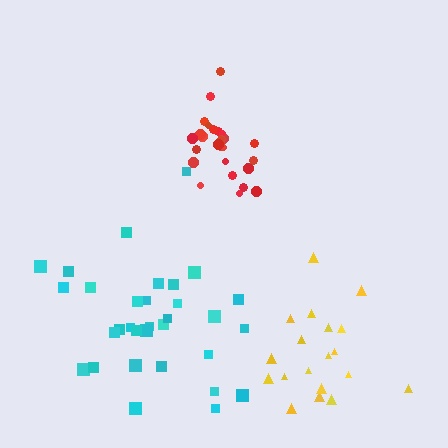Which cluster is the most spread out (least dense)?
Yellow.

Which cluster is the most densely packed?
Red.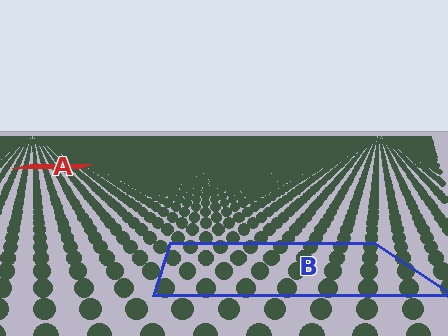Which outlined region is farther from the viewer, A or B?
Region A is farther from the viewer — the texture elements inside it appear smaller and more densely packed.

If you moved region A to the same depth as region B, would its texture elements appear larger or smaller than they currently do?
They would appear larger. At a closer depth, the same texture elements are projected at a bigger on-screen size.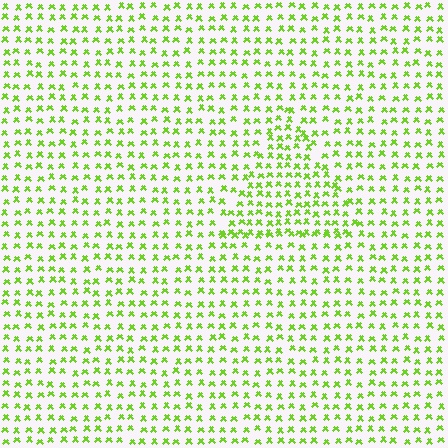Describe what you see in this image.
The image contains small lime elements arranged at two different densities. A triangle-shaped region is visible where the elements are more densely packed than the surrounding area.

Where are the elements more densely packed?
The elements are more densely packed inside the triangle boundary.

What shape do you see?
I see a triangle.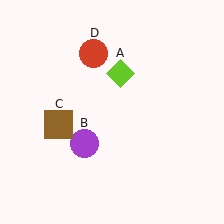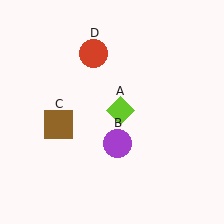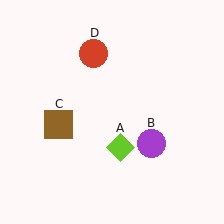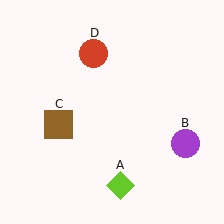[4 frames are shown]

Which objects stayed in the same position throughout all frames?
Brown square (object C) and red circle (object D) remained stationary.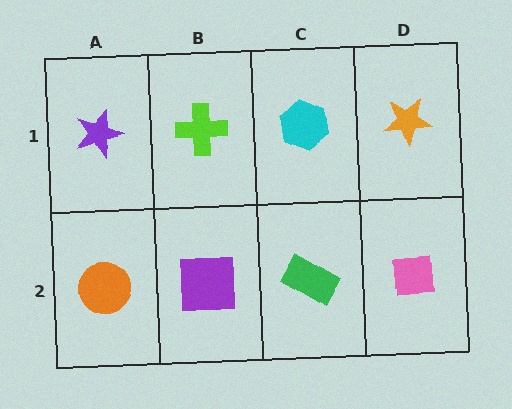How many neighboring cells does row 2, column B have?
3.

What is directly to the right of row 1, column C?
An orange star.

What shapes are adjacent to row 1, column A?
An orange circle (row 2, column A), a lime cross (row 1, column B).